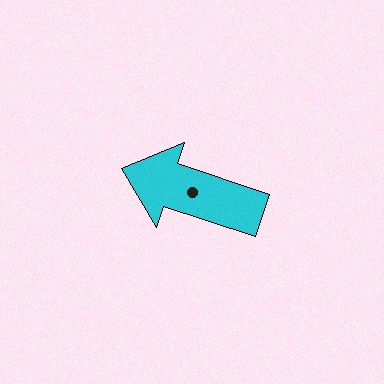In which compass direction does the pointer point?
West.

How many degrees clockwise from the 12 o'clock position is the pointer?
Approximately 288 degrees.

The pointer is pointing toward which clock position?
Roughly 10 o'clock.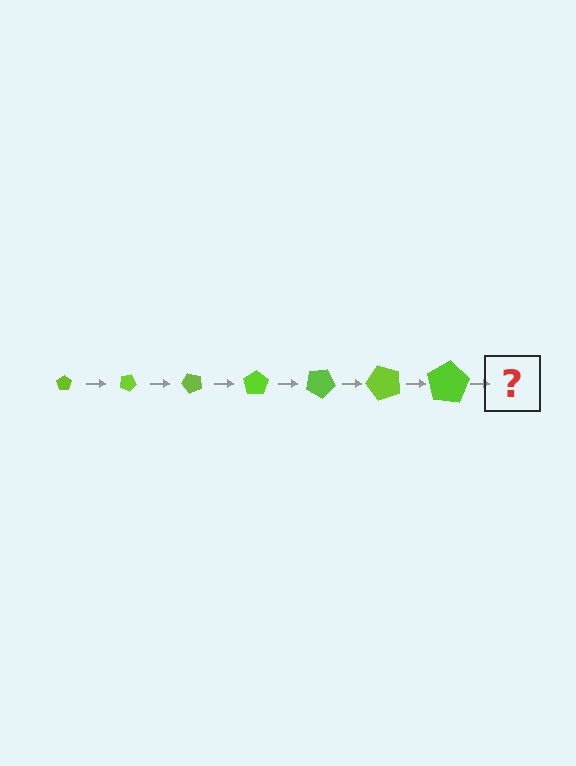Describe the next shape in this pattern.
It should be a pentagon, larger than the previous one and rotated 175 degrees from the start.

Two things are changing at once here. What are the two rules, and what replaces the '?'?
The two rules are that the pentagon grows larger each step and it rotates 25 degrees each step. The '?' should be a pentagon, larger than the previous one and rotated 175 degrees from the start.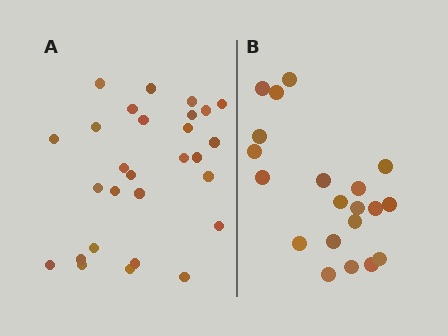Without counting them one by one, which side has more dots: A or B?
Region A (the left region) has more dots.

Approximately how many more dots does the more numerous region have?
Region A has roughly 8 or so more dots than region B.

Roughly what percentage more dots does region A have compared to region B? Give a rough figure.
About 40% more.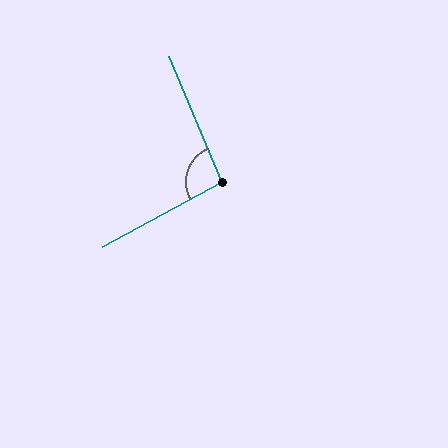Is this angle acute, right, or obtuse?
It is obtuse.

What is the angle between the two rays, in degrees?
Approximately 96 degrees.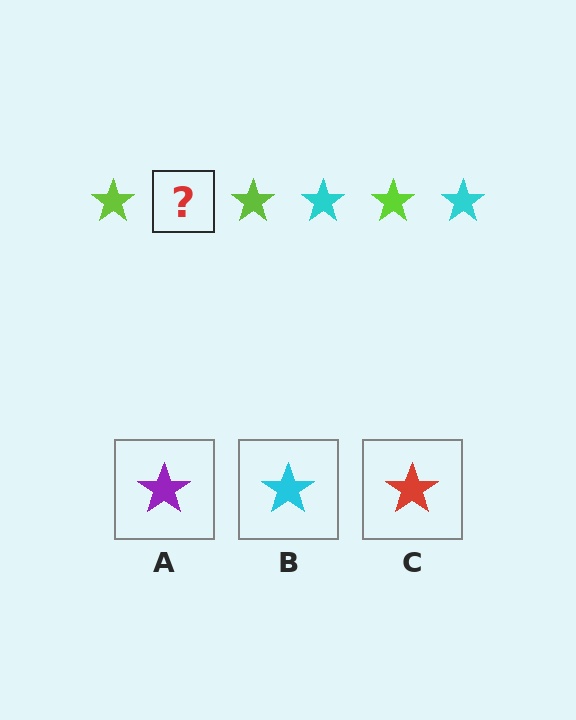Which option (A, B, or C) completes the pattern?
B.